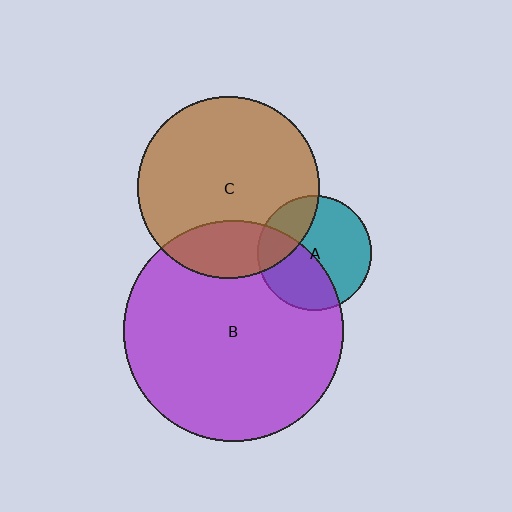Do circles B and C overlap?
Yes.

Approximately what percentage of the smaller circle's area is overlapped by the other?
Approximately 20%.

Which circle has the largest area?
Circle B (purple).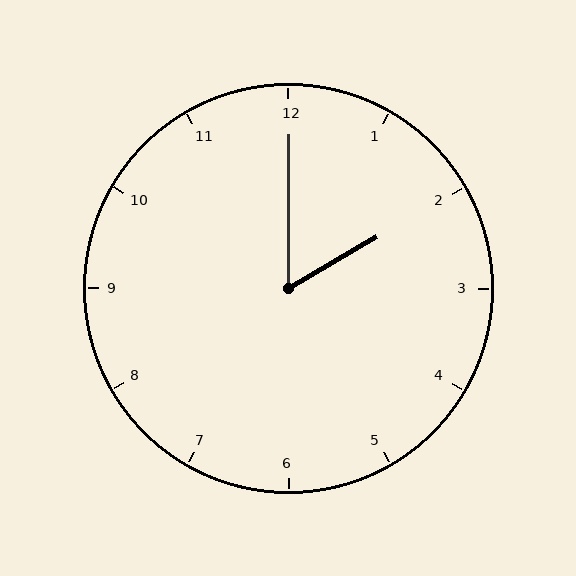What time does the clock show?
2:00.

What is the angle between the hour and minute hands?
Approximately 60 degrees.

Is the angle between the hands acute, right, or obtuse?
It is acute.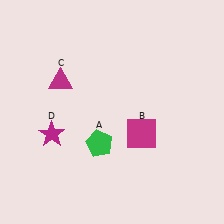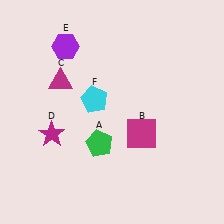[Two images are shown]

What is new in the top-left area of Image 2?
A cyan pentagon (F) was added in the top-left area of Image 2.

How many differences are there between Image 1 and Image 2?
There are 2 differences between the two images.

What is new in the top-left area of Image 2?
A purple hexagon (E) was added in the top-left area of Image 2.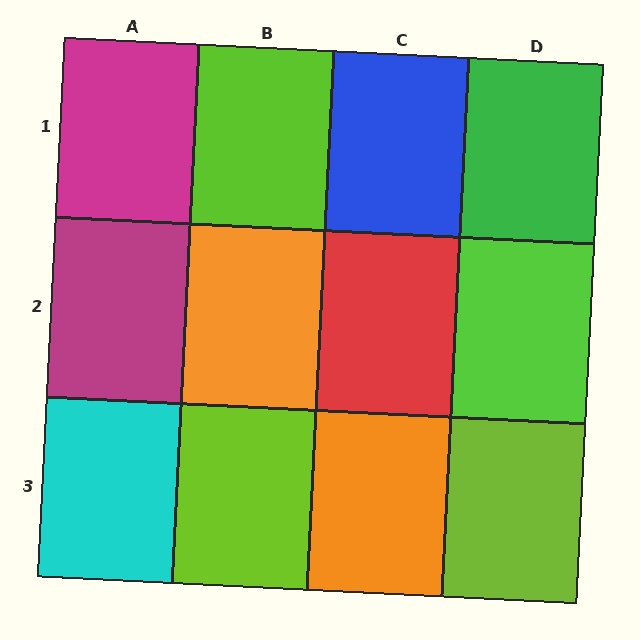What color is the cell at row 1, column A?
Magenta.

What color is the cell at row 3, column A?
Cyan.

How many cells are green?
1 cell is green.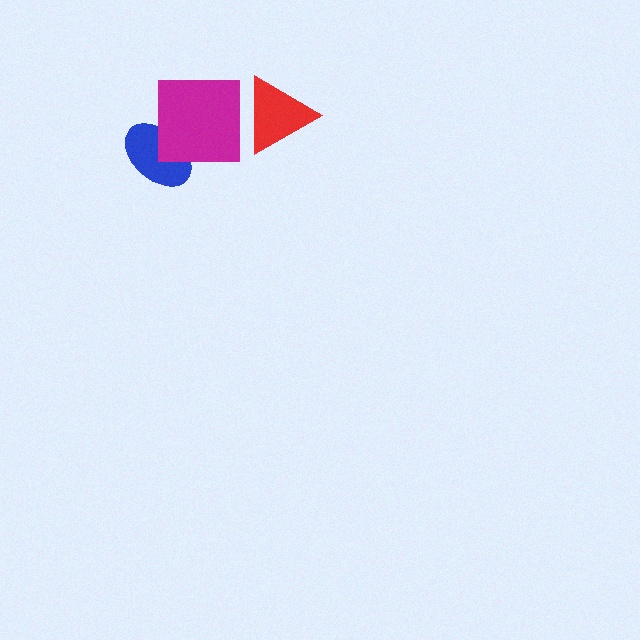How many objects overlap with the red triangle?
0 objects overlap with the red triangle.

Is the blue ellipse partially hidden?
Yes, it is partially covered by another shape.